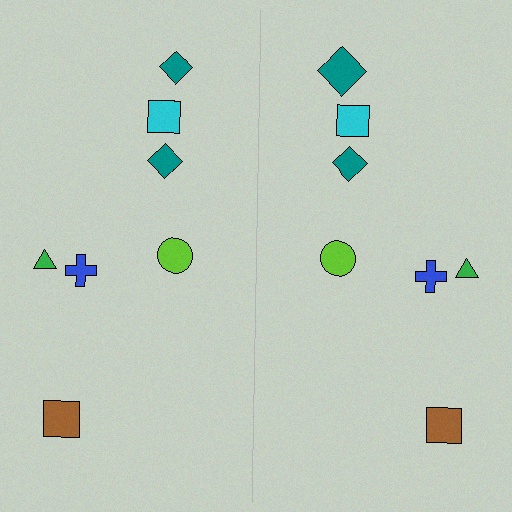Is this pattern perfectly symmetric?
No, the pattern is not perfectly symmetric. The teal diamond on the right side has a different size than its mirror counterpart.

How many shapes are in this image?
There are 14 shapes in this image.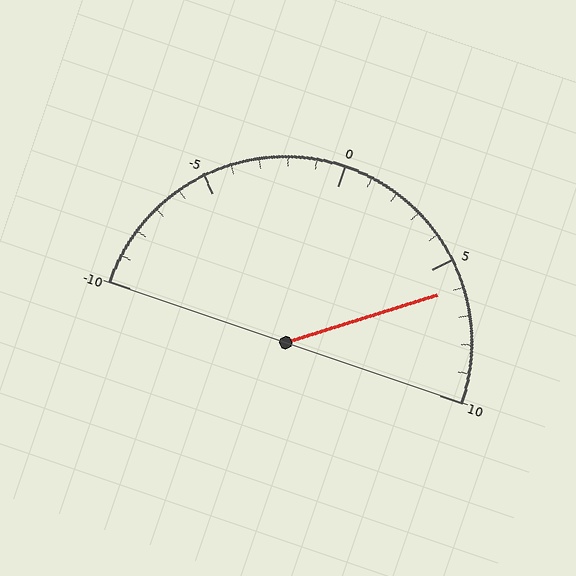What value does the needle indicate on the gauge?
The needle indicates approximately 6.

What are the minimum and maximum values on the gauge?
The gauge ranges from -10 to 10.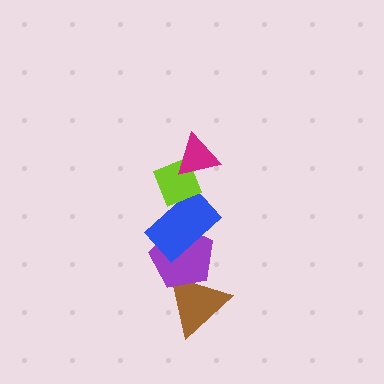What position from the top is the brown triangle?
The brown triangle is 5th from the top.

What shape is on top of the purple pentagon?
The blue rectangle is on top of the purple pentagon.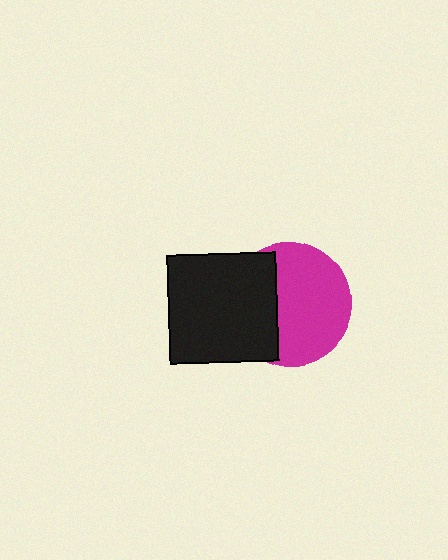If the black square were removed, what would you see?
You would see the complete magenta circle.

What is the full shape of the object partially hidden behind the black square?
The partially hidden object is a magenta circle.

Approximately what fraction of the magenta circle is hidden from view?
Roughly 37% of the magenta circle is hidden behind the black square.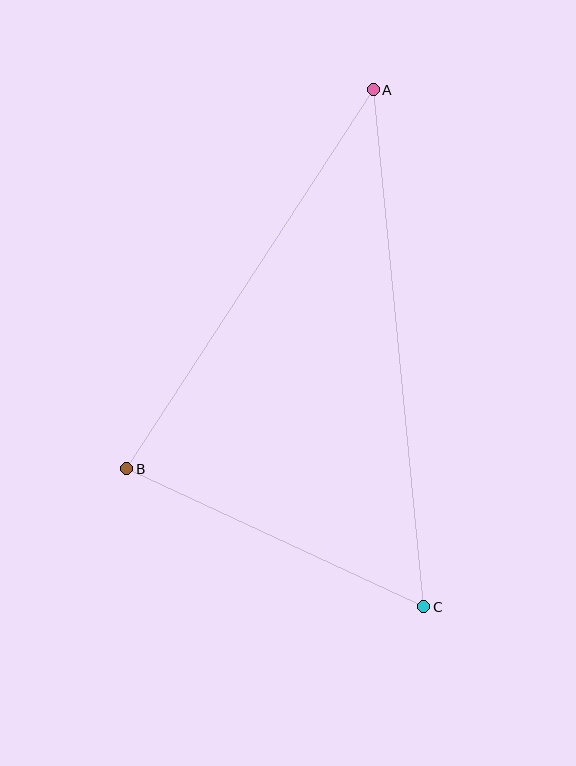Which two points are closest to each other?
Points B and C are closest to each other.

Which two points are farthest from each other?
Points A and C are farthest from each other.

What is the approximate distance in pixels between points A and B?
The distance between A and B is approximately 452 pixels.